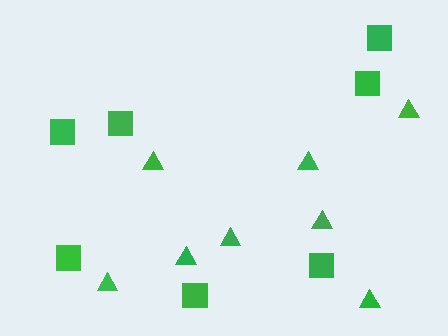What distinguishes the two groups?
There are 2 groups: one group of triangles (8) and one group of squares (7).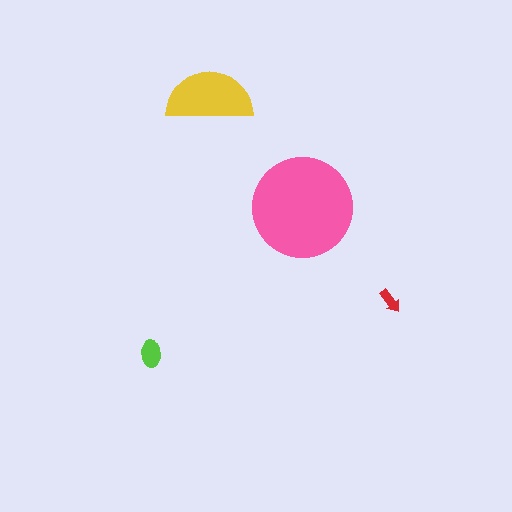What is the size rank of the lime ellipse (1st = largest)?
3rd.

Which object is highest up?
The yellow semicircle is topmost.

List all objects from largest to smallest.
The pink circle, the yellow semicircle, the lime ellipse, the red arrow.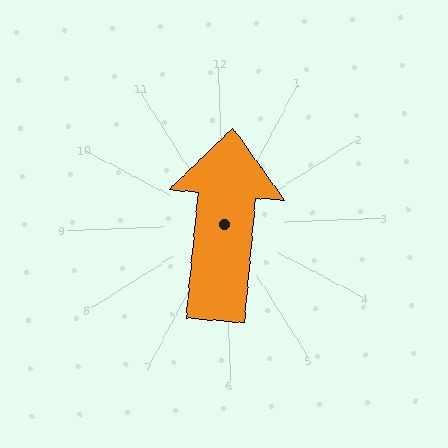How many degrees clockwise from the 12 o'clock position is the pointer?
Approximately 8 degrees.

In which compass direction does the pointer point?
North.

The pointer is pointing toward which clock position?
Roughly 12 o'clock.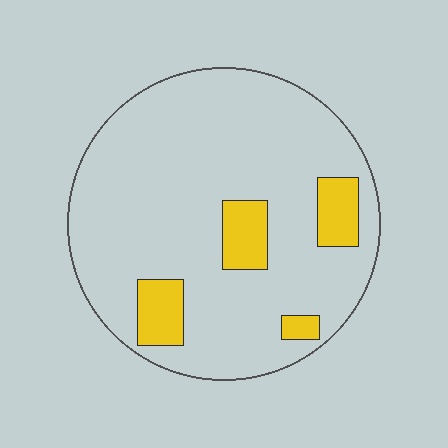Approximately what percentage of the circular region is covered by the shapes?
Approximately 15%.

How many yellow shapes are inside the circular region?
4.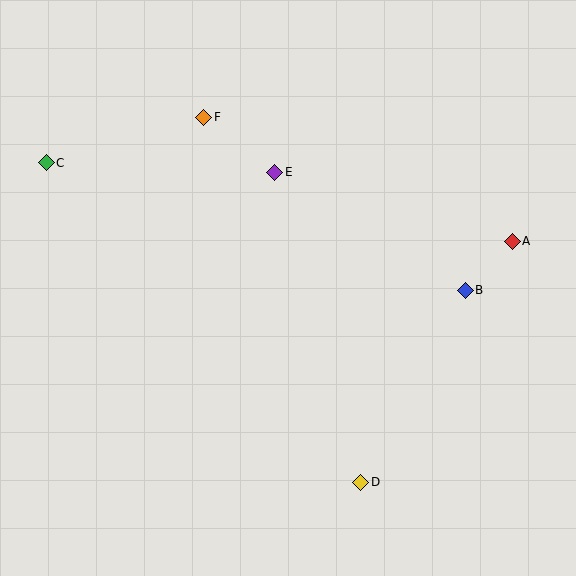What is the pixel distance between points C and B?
The distance between C and B is 438 pixels.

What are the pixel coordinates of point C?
Point C is at (46, 163).